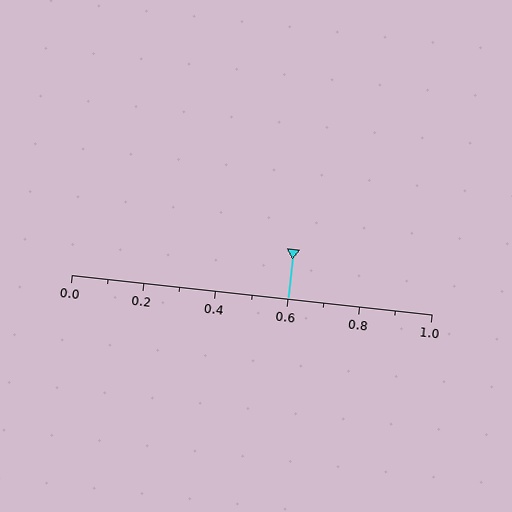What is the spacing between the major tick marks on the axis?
The major ticks are spaced 0.2 apart.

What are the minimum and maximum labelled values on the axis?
The axis runs from 0.0 to 1.0.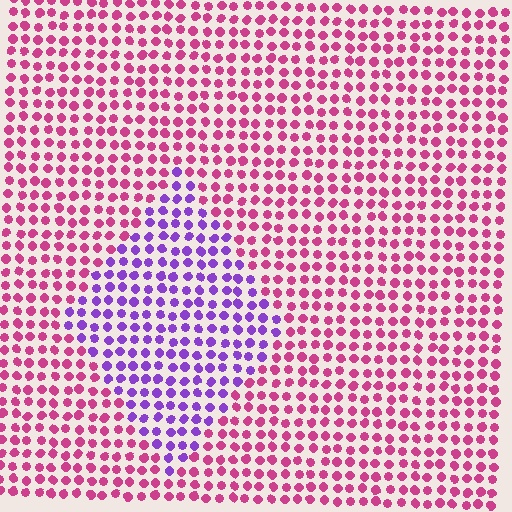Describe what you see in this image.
The image is filled with small magenta elements in a uniform arrangement. A diamond-shaped region is visible where the elements are tinted to a slightly different hue, forming a subtle color boundary.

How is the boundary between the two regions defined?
The boundary is defined purely by a slight shift in hue (about 55 degrees). Spacing, size, and orientation are identical on both sides.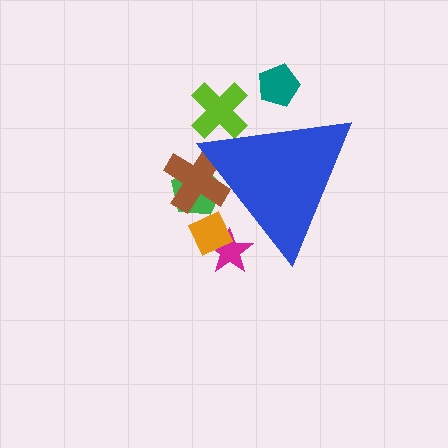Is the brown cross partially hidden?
Yes, the brown cross is partially hidden behind the blue triangle.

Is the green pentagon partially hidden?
Yes, the green pentagon is partially hidden behind the blue triangle.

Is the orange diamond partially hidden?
Yes, the orange diamond is partially hidden behind the blue triangle.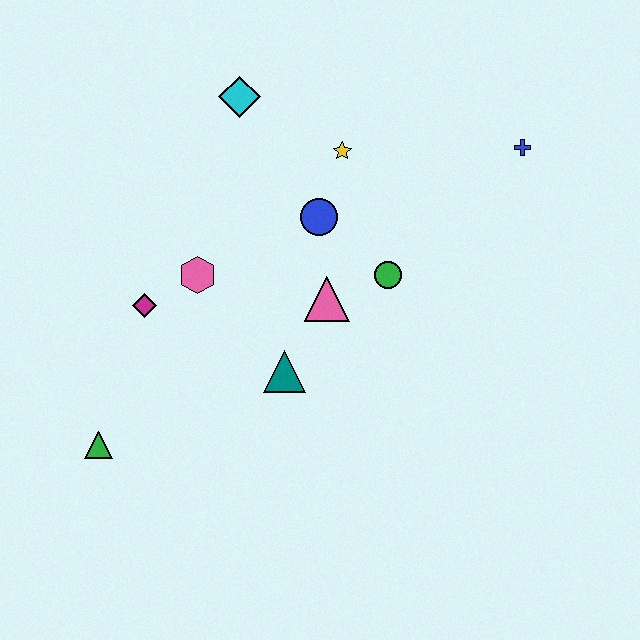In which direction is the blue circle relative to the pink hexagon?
The blue circle is to the right of the pink hexagon.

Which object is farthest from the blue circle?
The green triangle is farthest from the blue circle.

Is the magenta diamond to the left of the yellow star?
Yes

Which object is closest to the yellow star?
The blue circle is closest to the yellow star.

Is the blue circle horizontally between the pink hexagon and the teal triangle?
No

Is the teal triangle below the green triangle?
No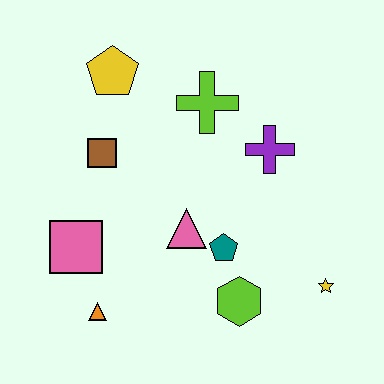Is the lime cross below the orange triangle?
No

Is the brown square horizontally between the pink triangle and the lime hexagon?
No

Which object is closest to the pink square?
The orange triangle is closest to the pink square.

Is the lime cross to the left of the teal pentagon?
Yes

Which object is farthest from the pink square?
The yellow star is farthest from the pink square.